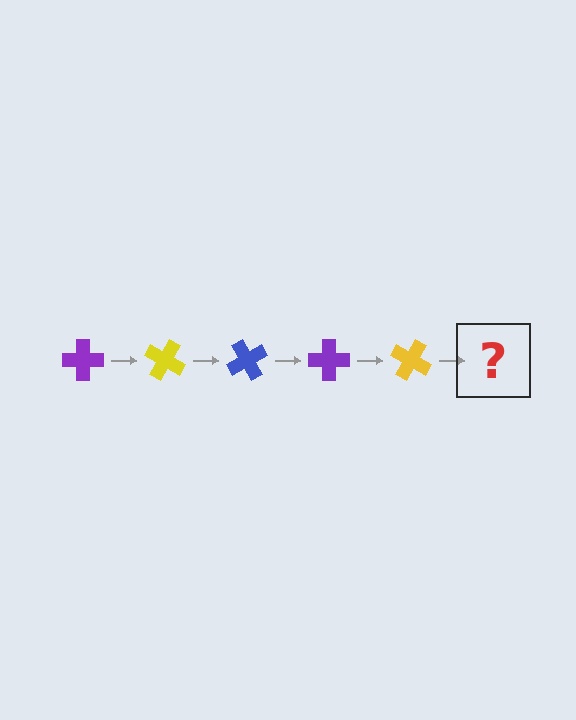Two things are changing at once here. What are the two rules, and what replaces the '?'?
The two rules are that it rotates 30 degrees each step and the color cycles through purple, yellow, and blue. The '?' should be a blue cross, rotated 150 degrees from the start.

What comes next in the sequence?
The next element should be a blue cross, rotated 150 degrees from the start.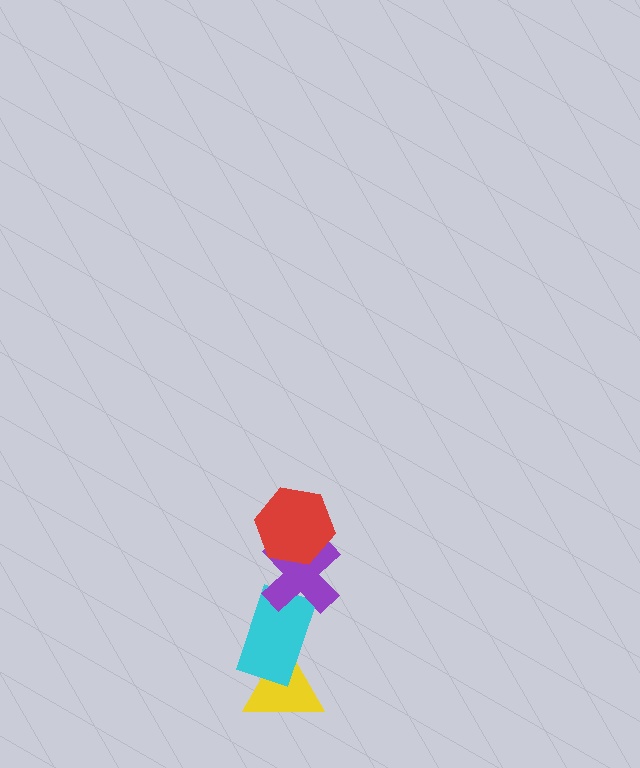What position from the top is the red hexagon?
The red hexagon is 1st from the top.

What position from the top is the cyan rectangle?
The cyan rectangle is 3rd from the top.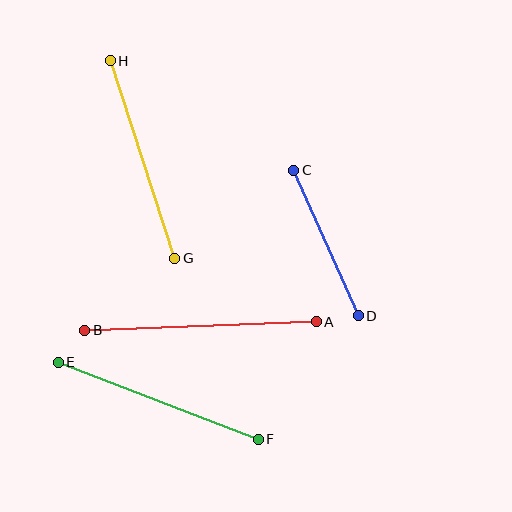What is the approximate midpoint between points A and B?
The midpoint is at approximately (200, 326) pixels.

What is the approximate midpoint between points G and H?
The midpoint is at approximately (143, 160) pixels.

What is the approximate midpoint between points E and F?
The midpoint is at approximately (158, 401) pixels.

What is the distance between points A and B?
The distance is approximately 232 pixels.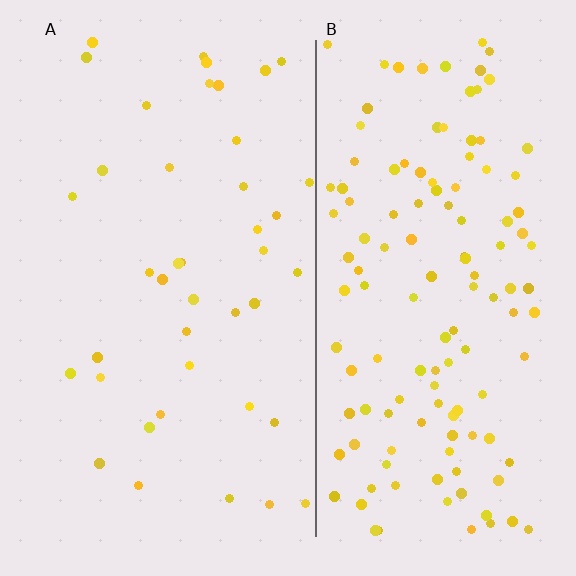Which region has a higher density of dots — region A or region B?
B (the right).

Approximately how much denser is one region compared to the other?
Approximately 3.3× — region B over region A.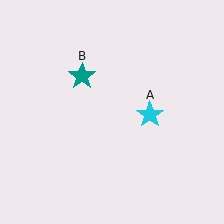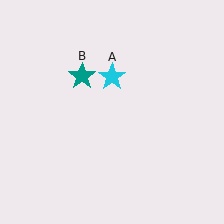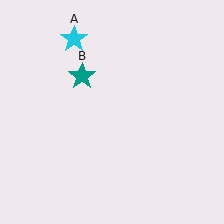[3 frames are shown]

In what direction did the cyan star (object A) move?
The cyan star (object A) moved up and to the left.